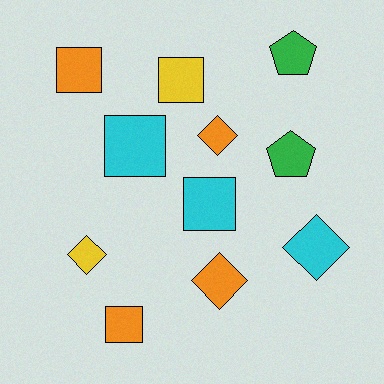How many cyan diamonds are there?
There is 1 cyan diamond.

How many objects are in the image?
There are 11 objects.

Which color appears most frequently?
Orange, with 4 objects.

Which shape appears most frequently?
Square, with 5 objects.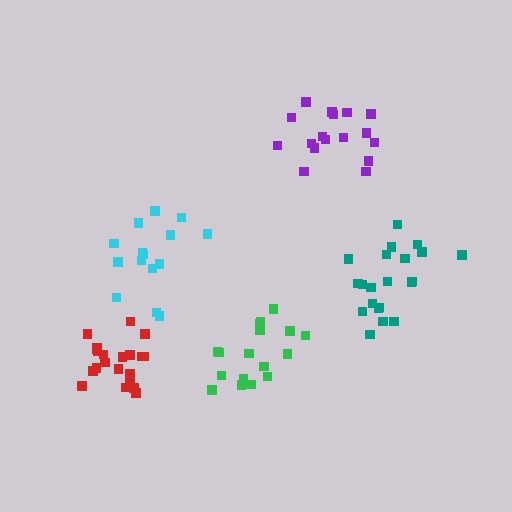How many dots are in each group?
Group 1: 21 dots, Group 2: 17 dots, Group 3: 15 dots, Group 4: 21 dots, Group 5: 17 dots (91 total).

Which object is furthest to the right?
The teal cluster is rightmost.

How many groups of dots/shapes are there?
There are 5 groups.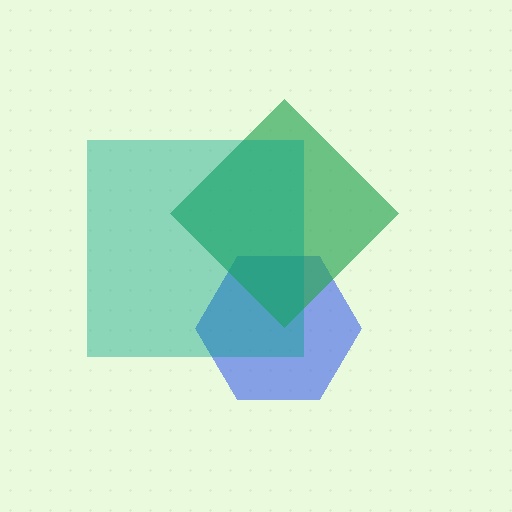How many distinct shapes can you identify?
There are 3 distinct shapes: a blue hexagon, a green diamond, a teal square.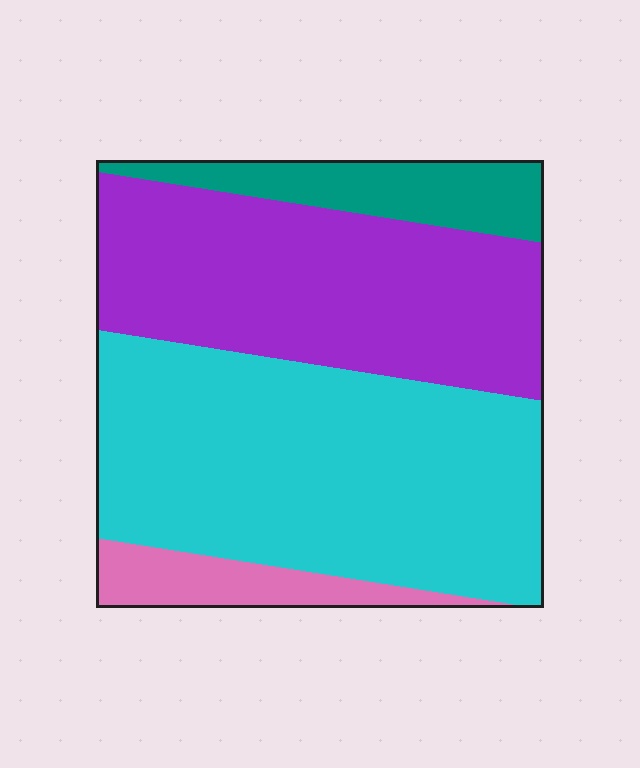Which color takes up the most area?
Cyan, at roughly 45%.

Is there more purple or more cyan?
Cyan.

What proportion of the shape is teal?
Teal takes up about one tenth (1/10) of the shape.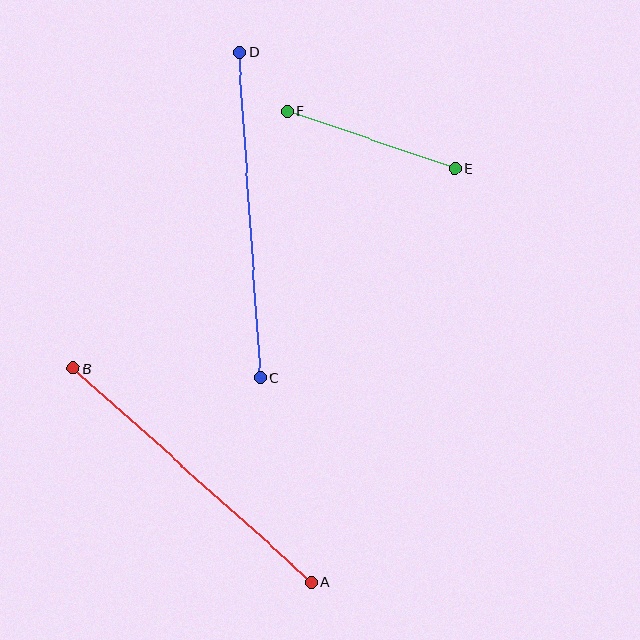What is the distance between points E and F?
The distance is approximately 177 pixels.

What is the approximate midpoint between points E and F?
The midpoint is at approximately (371, 140) pixels.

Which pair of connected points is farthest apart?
Points C and D are farthest apart.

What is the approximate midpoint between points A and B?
The midpoint is at approximately (192, 475) pixels.